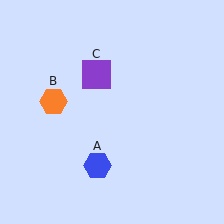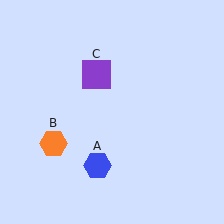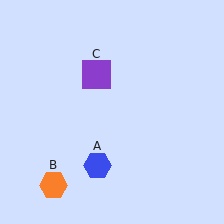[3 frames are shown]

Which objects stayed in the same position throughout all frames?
Blue hexagon (object A) and purple square (object C) remained stationary.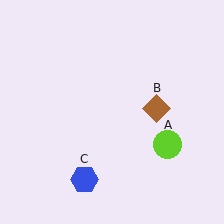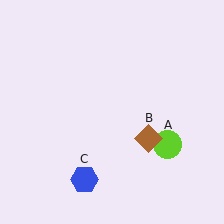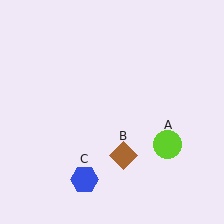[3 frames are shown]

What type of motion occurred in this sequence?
The brown diamond (object B) rotated clockwise around the center of the scene.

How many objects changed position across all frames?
1 object changed position: brown diamond (object B).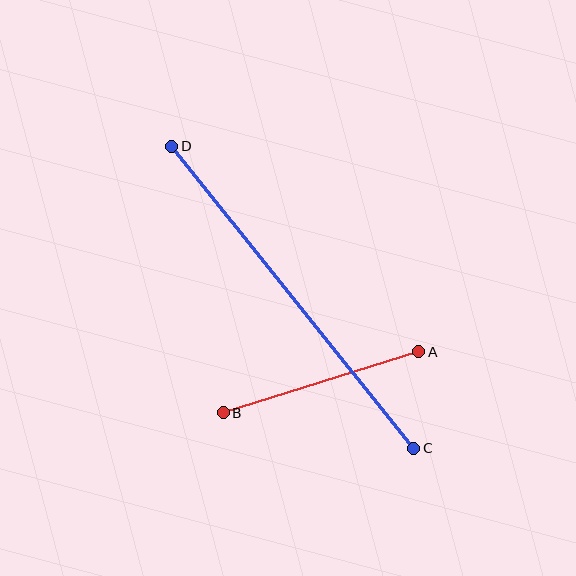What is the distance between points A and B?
The distance is approximately 205 pixels.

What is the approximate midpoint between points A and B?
The midpoint is at approximately (321, 382) pixels.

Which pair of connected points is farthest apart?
Points C and D are farthest apart.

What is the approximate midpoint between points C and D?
The midpoint is at approximately (293, 297) pixels.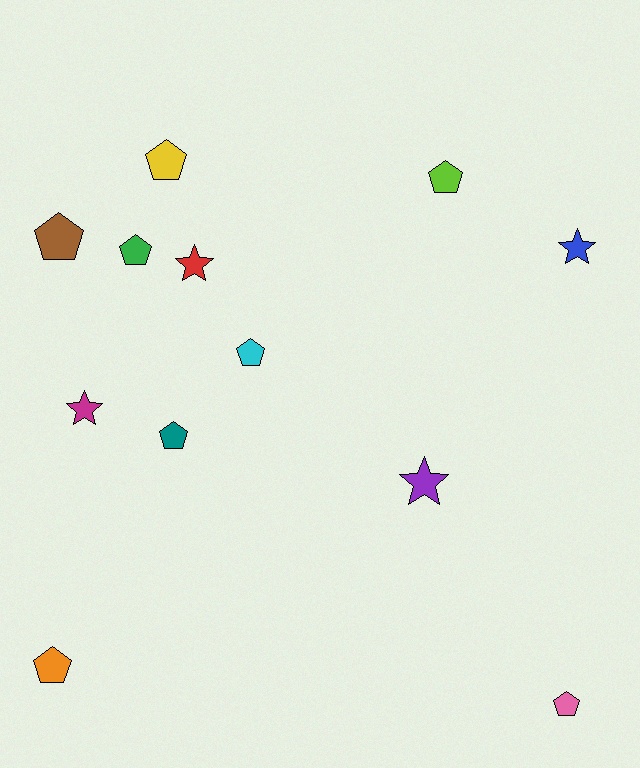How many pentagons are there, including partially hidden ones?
There are 8 pentagons.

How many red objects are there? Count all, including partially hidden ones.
There is 1 red object.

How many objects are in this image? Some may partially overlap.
There are 12 objects.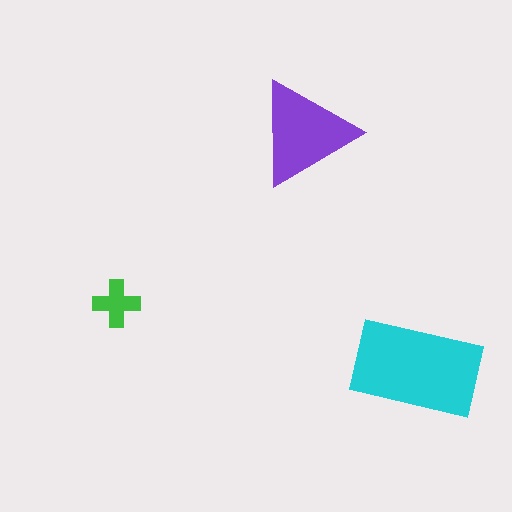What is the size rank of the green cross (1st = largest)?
3rd.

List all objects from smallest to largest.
The green cross, the purple triangle, the cyan rectangle.